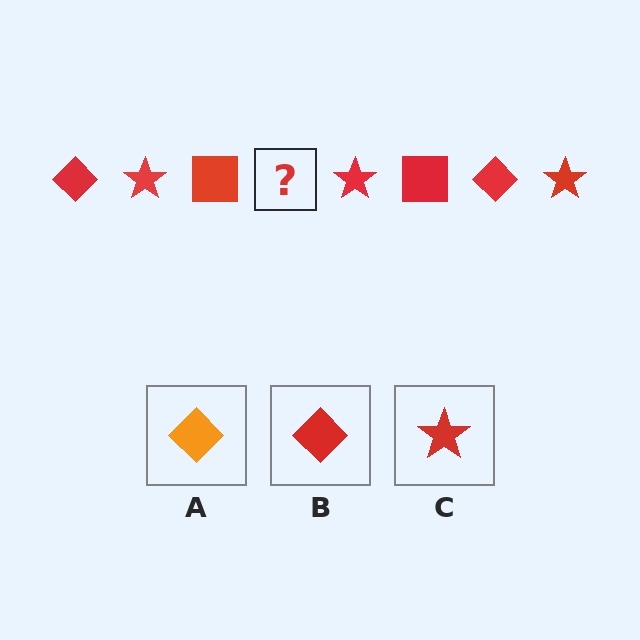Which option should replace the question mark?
Option B.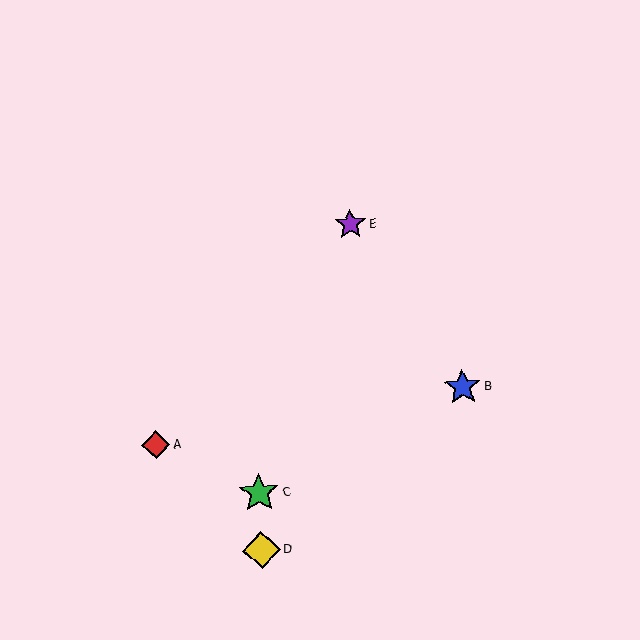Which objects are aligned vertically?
Objects C, D are aligned vertically.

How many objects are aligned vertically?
2 objects (C, D) are aligned vertically.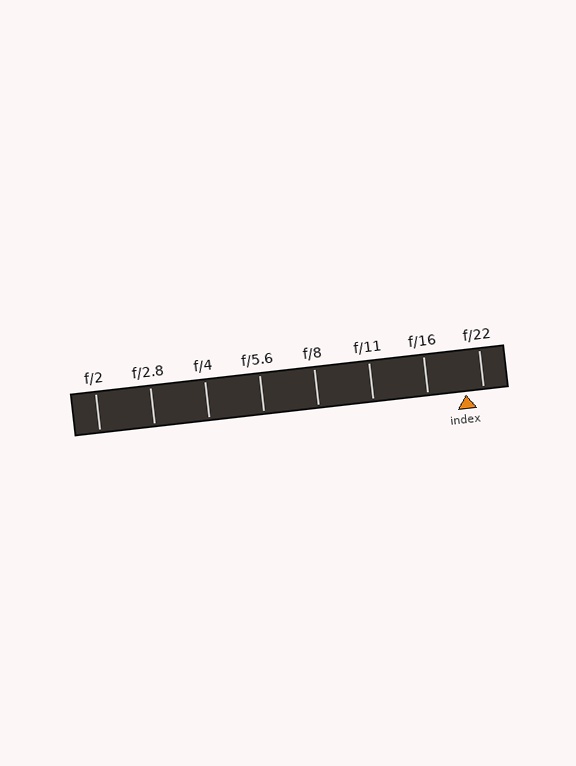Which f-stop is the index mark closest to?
The index mark is closest to f/22.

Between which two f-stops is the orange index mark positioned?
The index mark is between f/16 and f/22.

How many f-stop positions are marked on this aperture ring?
There are 8 f-stop positions marked.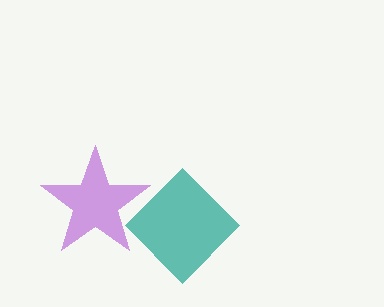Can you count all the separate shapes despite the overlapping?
Yes, there are 2 separate shapes.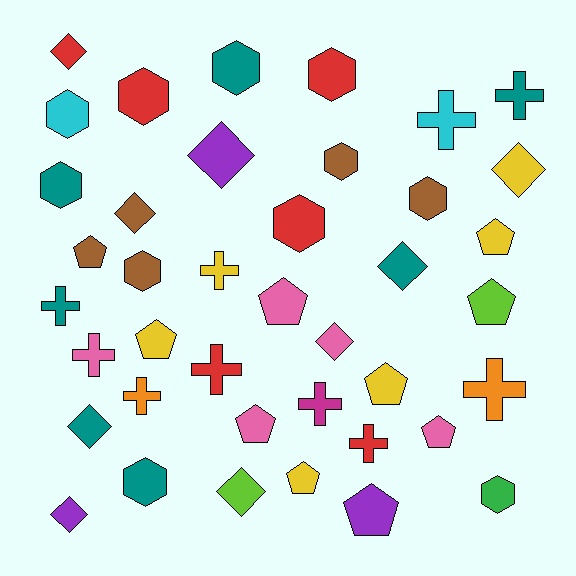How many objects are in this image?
There are 40 objects.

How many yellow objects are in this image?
There are 6 yellow objects.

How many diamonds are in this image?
There are 9 diamonds.